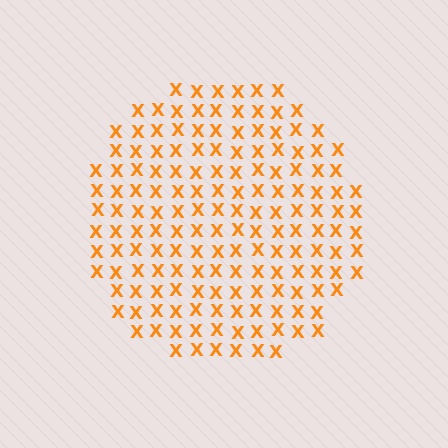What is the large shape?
The large shape is a circle.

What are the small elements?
The small elements are letter X's.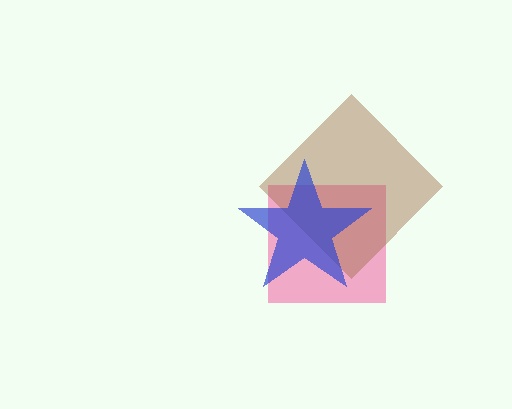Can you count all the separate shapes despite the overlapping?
Yes, there are 3 separate shapes.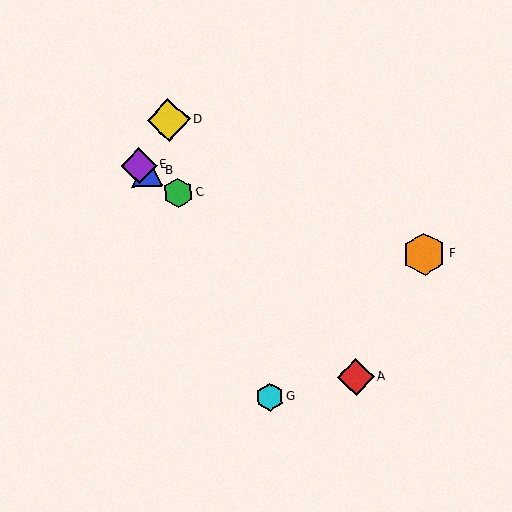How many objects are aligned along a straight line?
3 objects (B, C, E) are aligned along a straight line.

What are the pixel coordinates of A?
Object A is at (356, 377).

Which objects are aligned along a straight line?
Objects B, C, E are aligned along a straight line.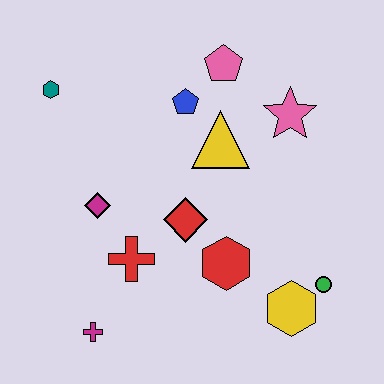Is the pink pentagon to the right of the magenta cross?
Yes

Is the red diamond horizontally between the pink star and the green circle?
No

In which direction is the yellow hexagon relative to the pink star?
The yellow hexagon is below the pink star.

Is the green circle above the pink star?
No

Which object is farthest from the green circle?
The teal hexagon is farthest from the green circle.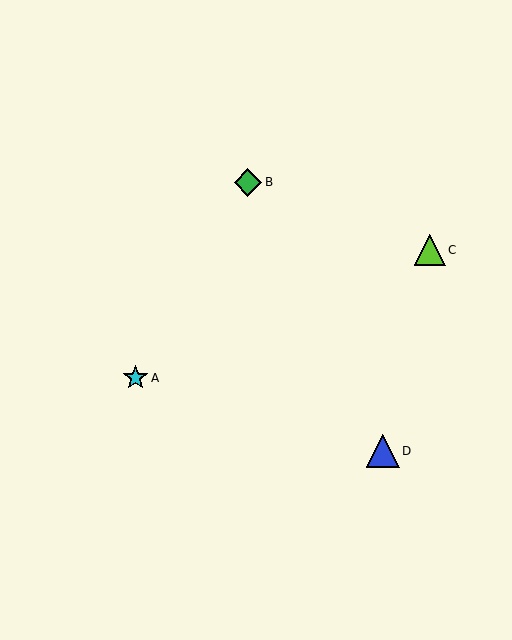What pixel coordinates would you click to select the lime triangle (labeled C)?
Click at (430, 250) to select the lime triangle C.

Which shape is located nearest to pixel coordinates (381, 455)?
The blue triangle (labeled D) at (383, 451) is nearest to that location.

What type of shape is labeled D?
Shape D is a blue triangle.